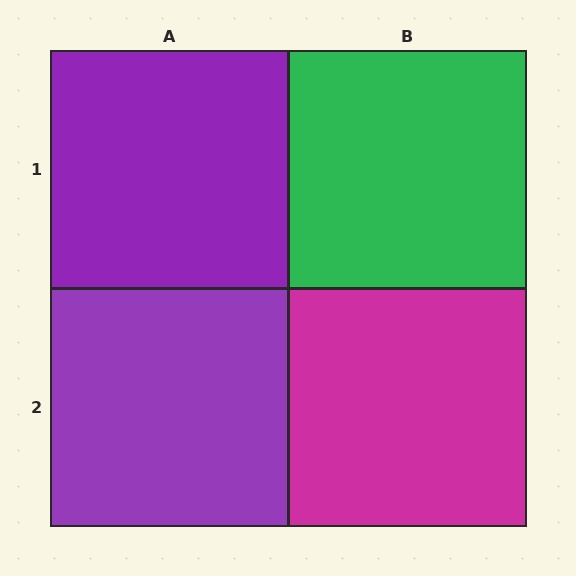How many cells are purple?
2 cells are purple.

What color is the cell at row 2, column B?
Magenta.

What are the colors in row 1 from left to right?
Purple, green.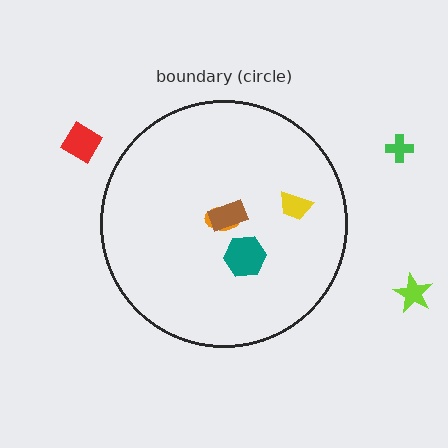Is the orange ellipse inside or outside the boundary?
Inside.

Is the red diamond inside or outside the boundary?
Outside.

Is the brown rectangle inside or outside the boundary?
Inside.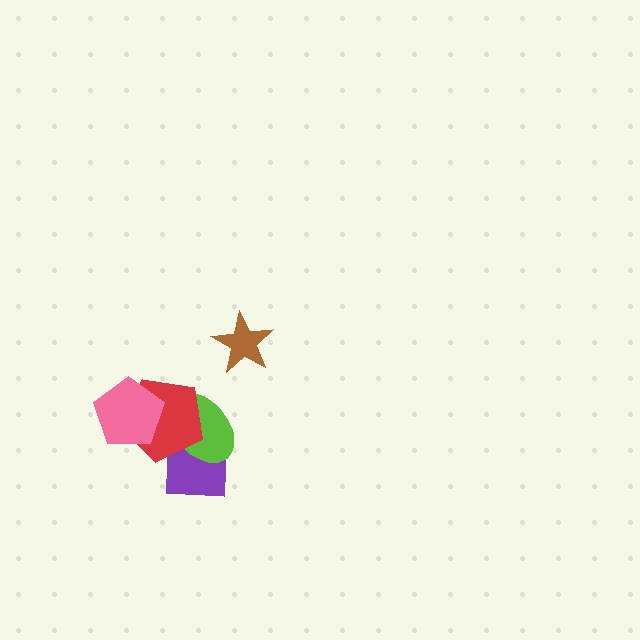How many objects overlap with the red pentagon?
3 objects overlap with the red pentagon.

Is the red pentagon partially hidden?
Yes, it is partially covered by another shape.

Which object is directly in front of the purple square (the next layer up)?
The lime ellipse is directly in front of the purple square.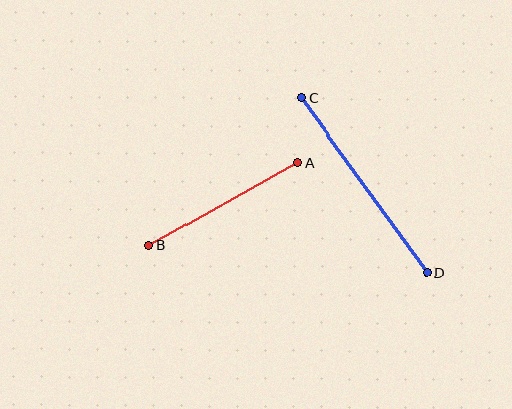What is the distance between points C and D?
The distance is approximately 215 pixels.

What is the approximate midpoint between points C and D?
The midpoint is at approximately (364, 186) pixels.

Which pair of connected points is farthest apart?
Points C and D are farthest apart.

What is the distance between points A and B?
The distance is approximately 171 pixels.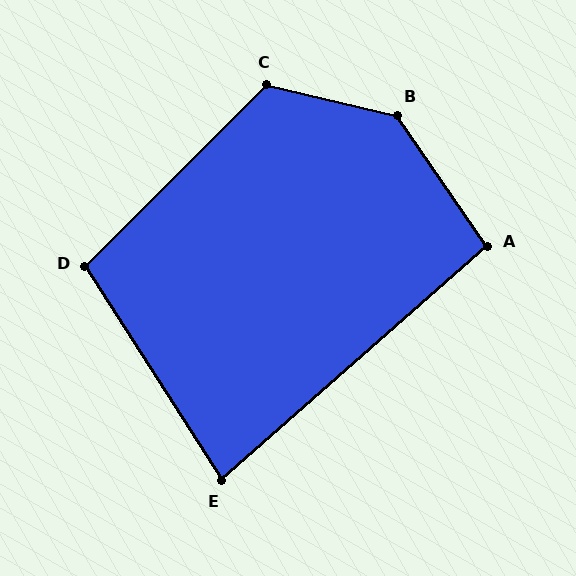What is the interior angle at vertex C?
Approximately 122 degrees (obtuse).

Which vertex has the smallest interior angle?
E, at approximately 81 degrees.